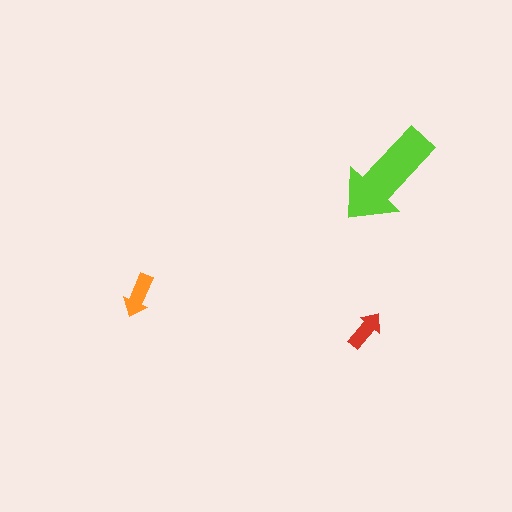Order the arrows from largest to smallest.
the lime one, the orange one, the red one.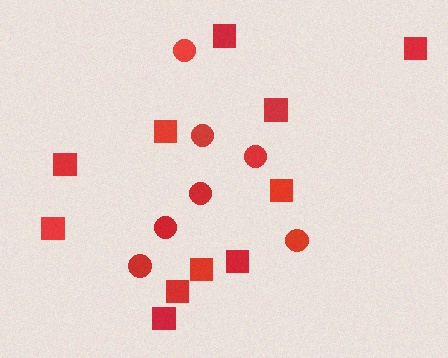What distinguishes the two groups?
There are 2 groups: one group of squares (11) and one group of circles (7).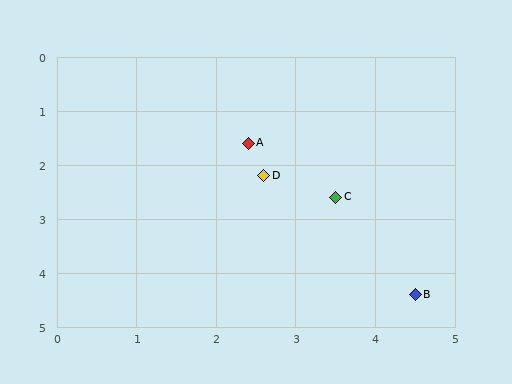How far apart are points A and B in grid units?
Points A and B are about 3.5 grid units apart.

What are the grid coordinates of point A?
Point A is at approximately (2.4, 1.6).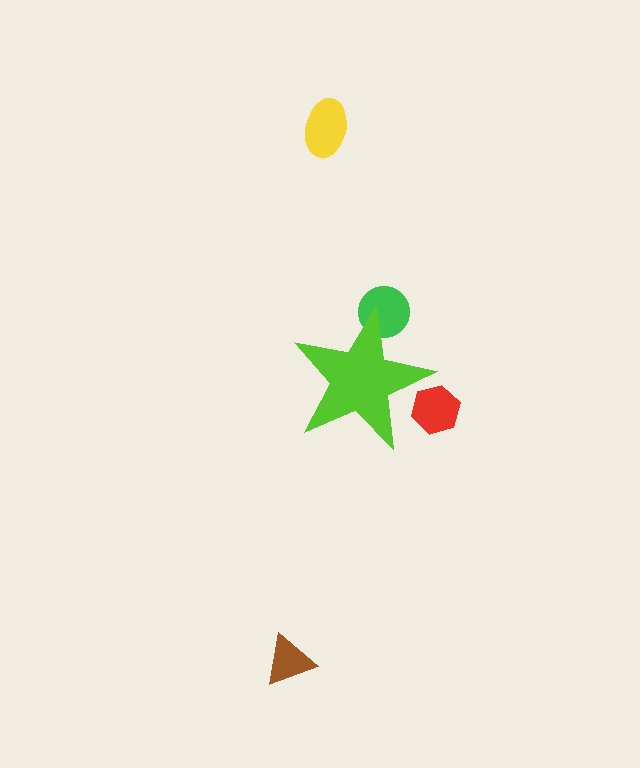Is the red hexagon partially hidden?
Yes, the red hexagon is partially hidden behind the lime star.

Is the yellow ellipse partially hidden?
No, the yellow ellipse is fully visible.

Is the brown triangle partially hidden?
No, the brown triangle is fully visible.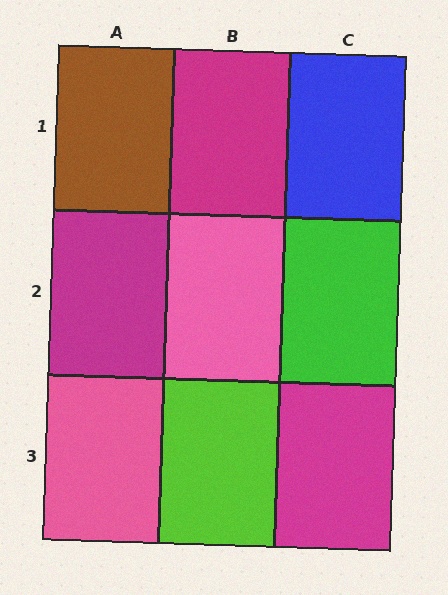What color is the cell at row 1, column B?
Magenta.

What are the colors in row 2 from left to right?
Magenta, pink, green.